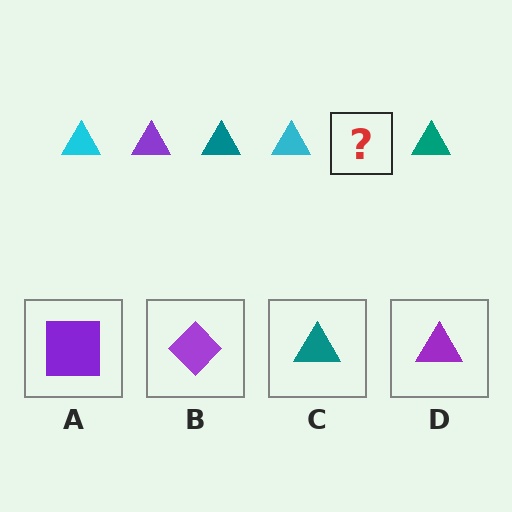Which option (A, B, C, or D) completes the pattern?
D.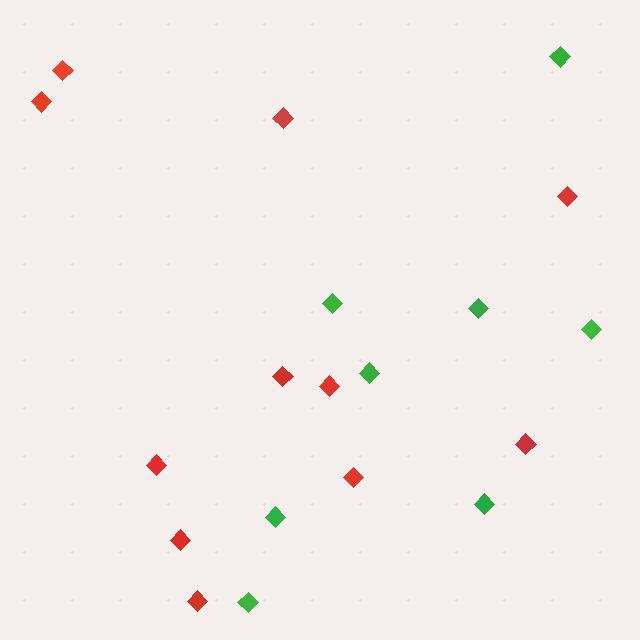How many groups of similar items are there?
There are 2 groups: one group of green diamonds (8) and one group of red diamonds (11).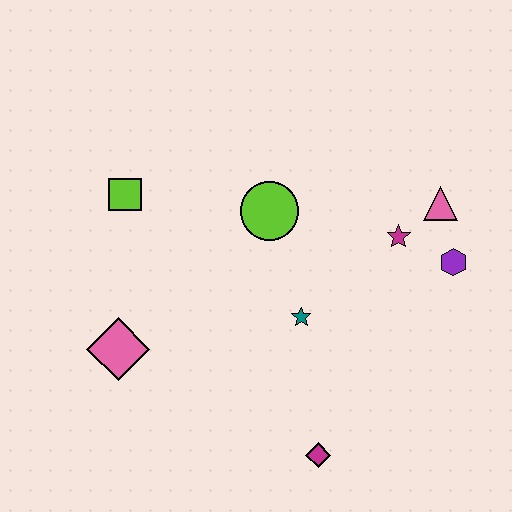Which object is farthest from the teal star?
The lime square is farthest from the teal star.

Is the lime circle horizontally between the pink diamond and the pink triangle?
Yes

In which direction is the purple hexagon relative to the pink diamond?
The purple hexagon is to the right of the pink diamond.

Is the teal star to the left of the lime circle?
No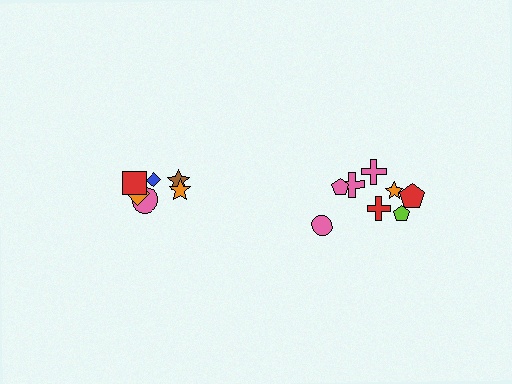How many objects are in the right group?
There are 8 objects.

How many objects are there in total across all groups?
There are 14 objects.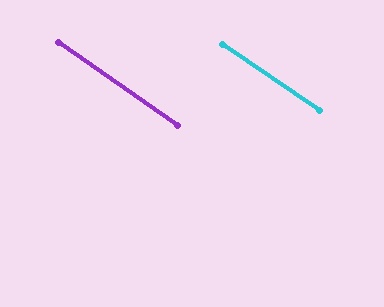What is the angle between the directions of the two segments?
Approximately 0 degrees.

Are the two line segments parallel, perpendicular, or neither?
Parallel — their directions differ by only 0.4°.